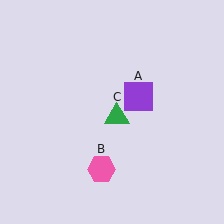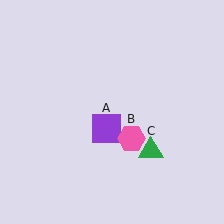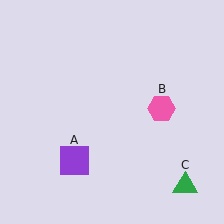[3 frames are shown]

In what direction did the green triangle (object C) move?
The green triangle (object C) moved down and to the right.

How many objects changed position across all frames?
3 objects changed position: purple square (object A), pink hexagon (object B), green triangle (object C).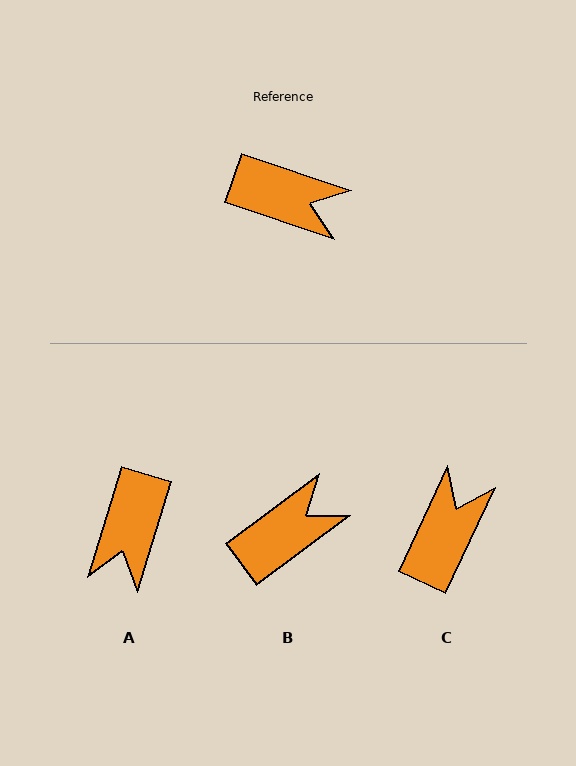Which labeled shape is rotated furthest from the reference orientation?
A, about 89 degrees away.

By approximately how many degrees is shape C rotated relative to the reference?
Approximately 84 degrees counter-clockwise.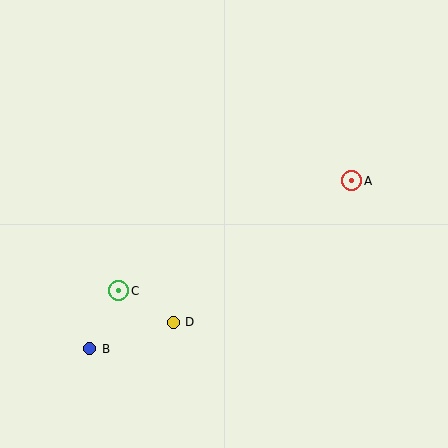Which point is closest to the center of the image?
Point D at (173, 322) is closest to the center.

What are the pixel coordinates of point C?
Point C is at (119, 291).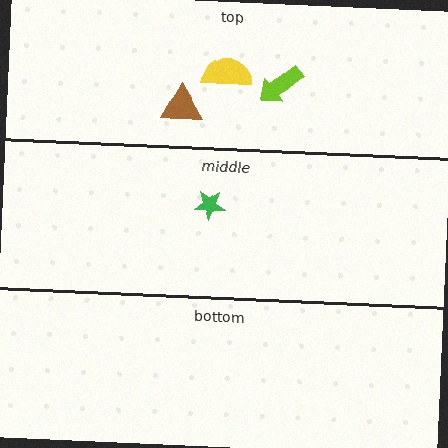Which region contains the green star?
The middle region.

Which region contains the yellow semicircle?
The top region.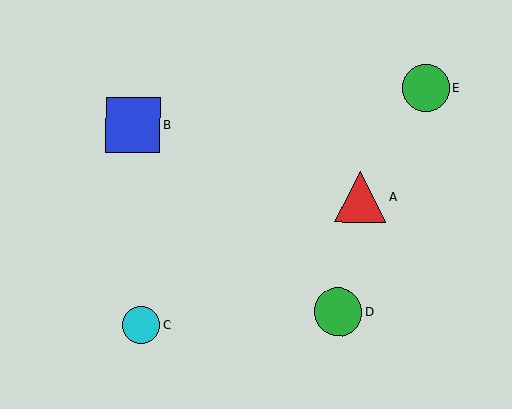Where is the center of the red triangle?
The center of the red triangle is at (360, 196).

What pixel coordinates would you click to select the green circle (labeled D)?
Click at (338, 312) to select the green circle D.